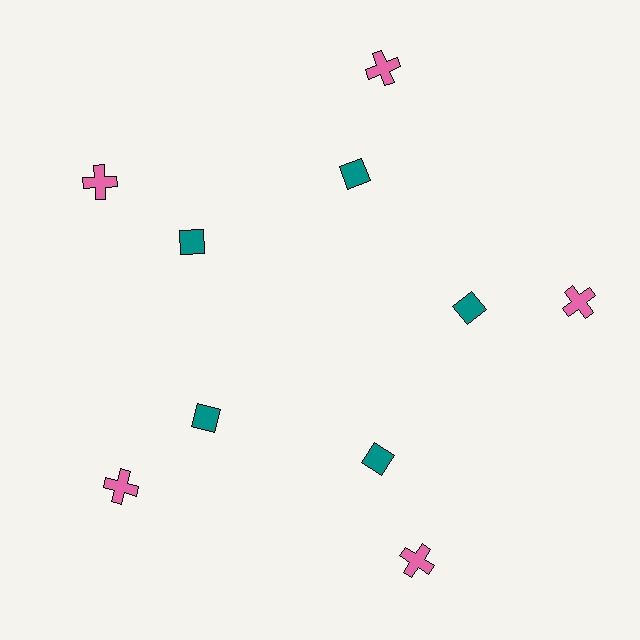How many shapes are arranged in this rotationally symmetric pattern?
There are 10 shapes, arranged in 5 groups of 2.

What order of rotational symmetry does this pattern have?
This pattern has 5-fold rotational symmetry.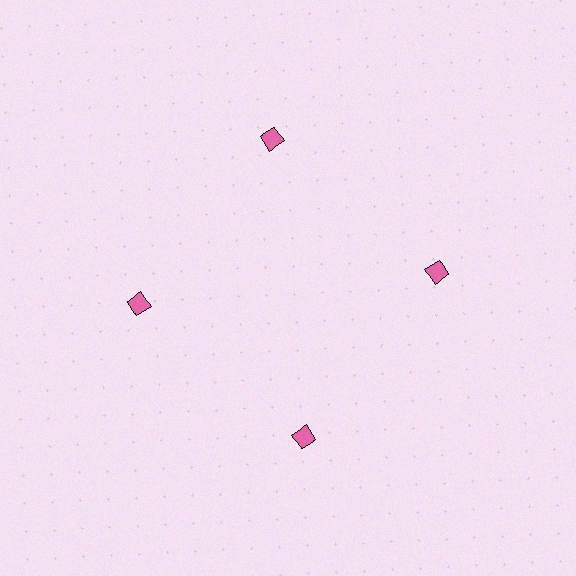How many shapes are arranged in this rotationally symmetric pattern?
There are 4 shapes, arranged in 4 groups of 1.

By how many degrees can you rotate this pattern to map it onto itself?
The pattern maps onto itself every 90 degrees of rotation.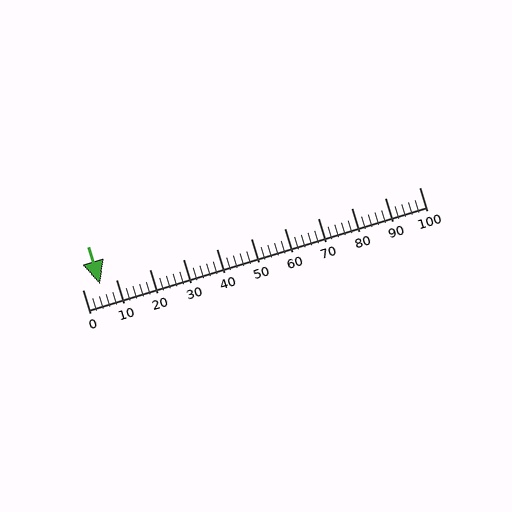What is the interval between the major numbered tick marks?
The major tick marks are spaced 10 units apart.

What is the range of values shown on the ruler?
The ruler shows values from 0 to 100.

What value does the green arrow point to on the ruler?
The green arrow points to approximately 5.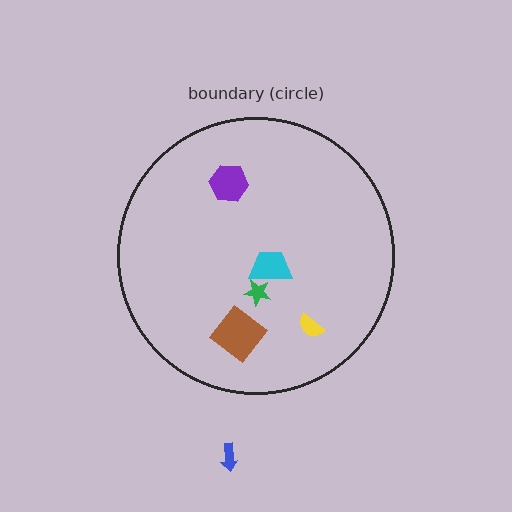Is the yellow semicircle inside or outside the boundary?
Inside.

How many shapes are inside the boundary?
5 inside, 1 outside.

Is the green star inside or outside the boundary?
Inside.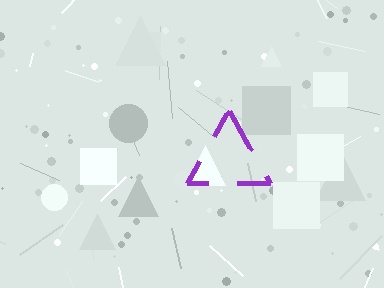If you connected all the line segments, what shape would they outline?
They would outline a triangle.